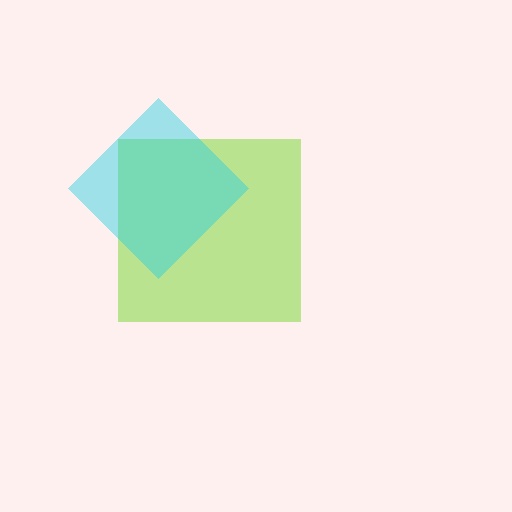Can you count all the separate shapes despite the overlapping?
Yes, there are 2 separate shapes.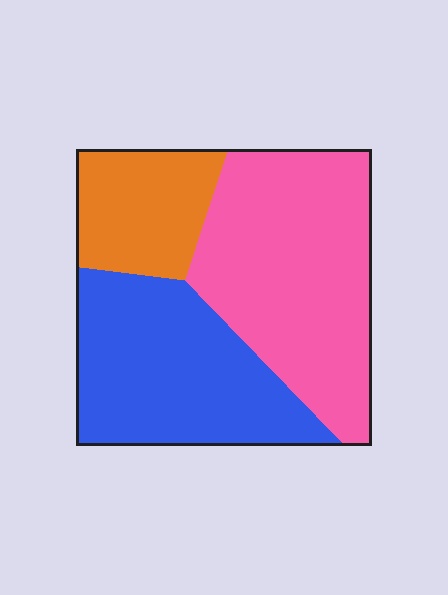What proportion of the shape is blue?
Blue takes up about three eighths (3/8) of the shape.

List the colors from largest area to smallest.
From largest to smallest: pink, blue, orange.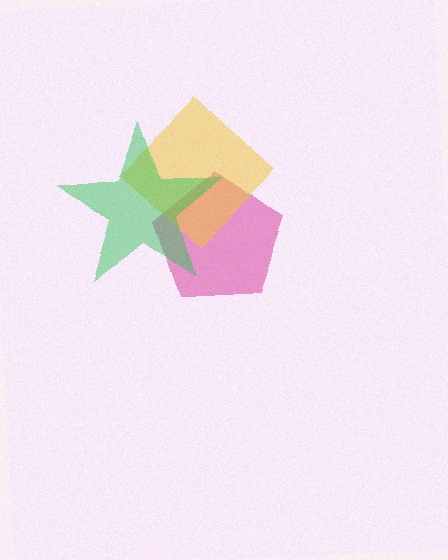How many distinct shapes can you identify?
There are 3 distinct shapes: a magenta pentagon, a yellow diamond, a green star.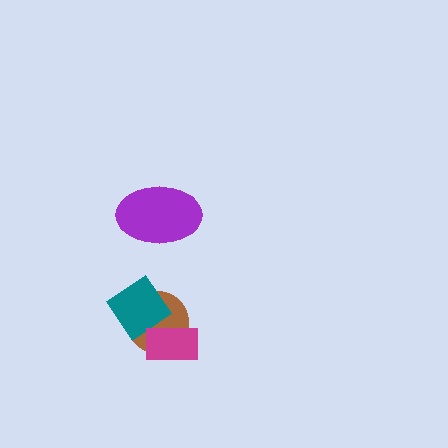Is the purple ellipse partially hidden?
No, no other shape covers it.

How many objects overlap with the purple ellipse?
0 objects overlap with the purple ellipse.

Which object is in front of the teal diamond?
The magenta rectangle is in front of the teal diamond.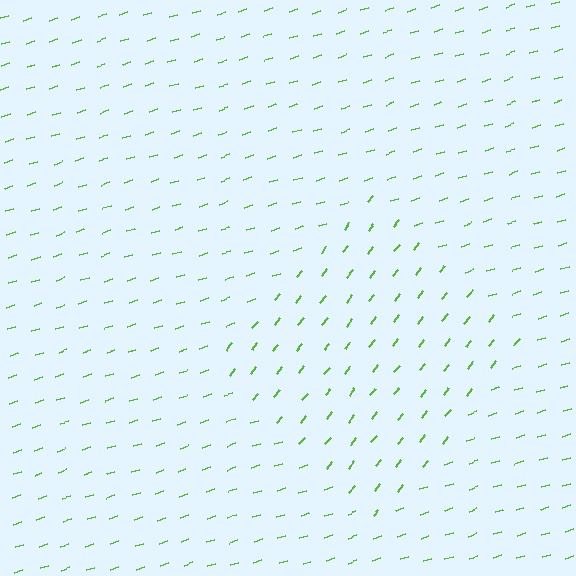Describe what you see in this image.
The image is filled with small lime line segments. A diamond region in the image has lines oriented differently from the surrounding lines, creating a visible texture boundary.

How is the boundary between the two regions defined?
The boundary is defined purely by a change in line orientation (approximately 34 degrees difference). All lines are the same color and thickness.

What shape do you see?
I see a diamond.